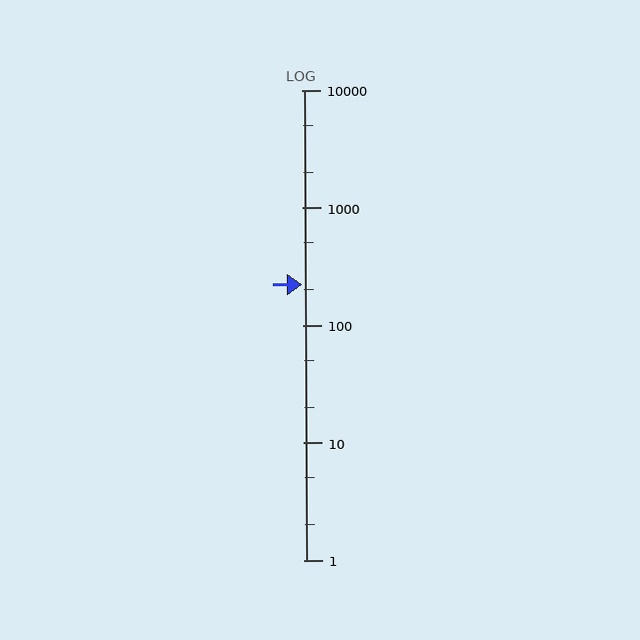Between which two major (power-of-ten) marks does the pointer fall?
The pointer is between 100 and 1000.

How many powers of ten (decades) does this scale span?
The scale spans 4 decades, from 1 to 10000.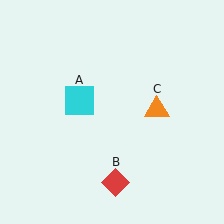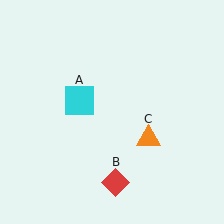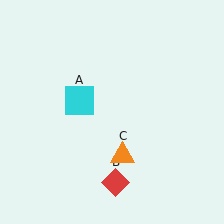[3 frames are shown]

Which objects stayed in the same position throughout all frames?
Cyan square (object A) and red diamond (object B) remained stationary.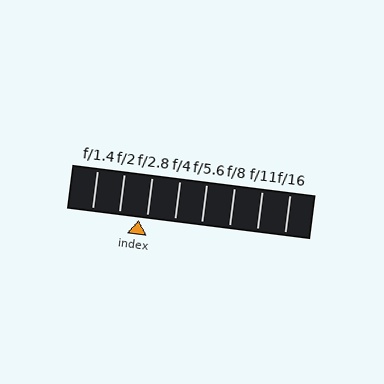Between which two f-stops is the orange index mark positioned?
The index mark is between f/2 and f/2.8.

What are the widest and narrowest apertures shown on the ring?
The widest aperture shown is f/1.4 and the narrowest is f/16.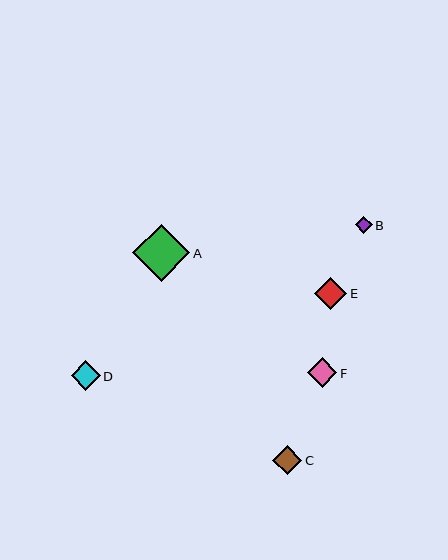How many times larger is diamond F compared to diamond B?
Diamond F is approximately 1.8 times the size of diamond B.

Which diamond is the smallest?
Diamond B is the smallest with a size of approximately 17 pixels.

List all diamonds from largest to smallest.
From largest to smallest: A, E, F, D, C, B.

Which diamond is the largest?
Diamond A is the largest with a size of approximately 57 pixels.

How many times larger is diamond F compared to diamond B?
Diamond F is approximately 1.8 times the size of diamond B.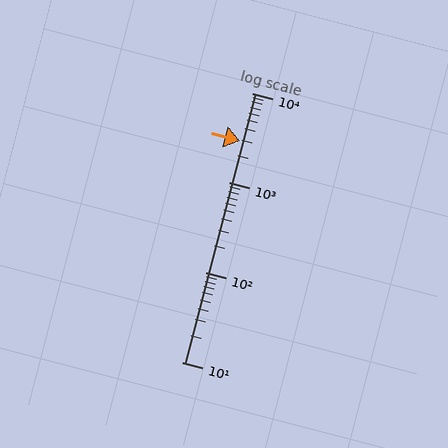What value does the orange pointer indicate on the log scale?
The pointer indicates approximately 2900.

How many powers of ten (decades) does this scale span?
The scale spans 3 decades, from 10 to 10000.